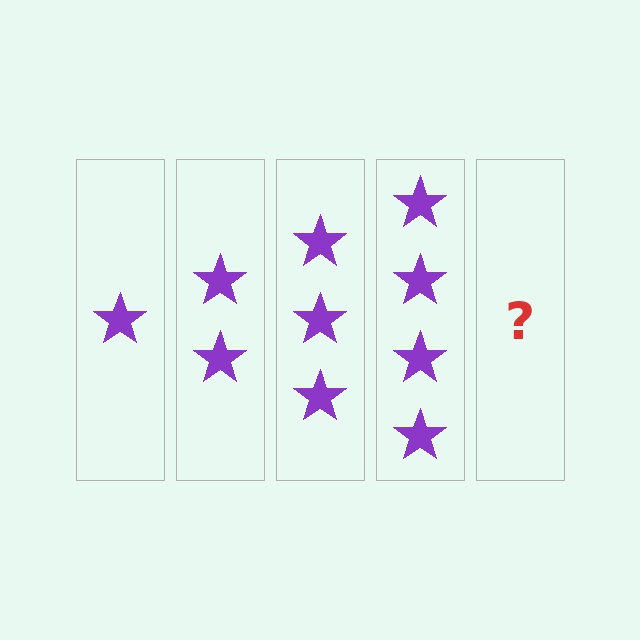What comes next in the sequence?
The next element should be 5 stars.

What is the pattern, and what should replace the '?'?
The pattern is that each step adds one more star. The '?' should be 5 stars.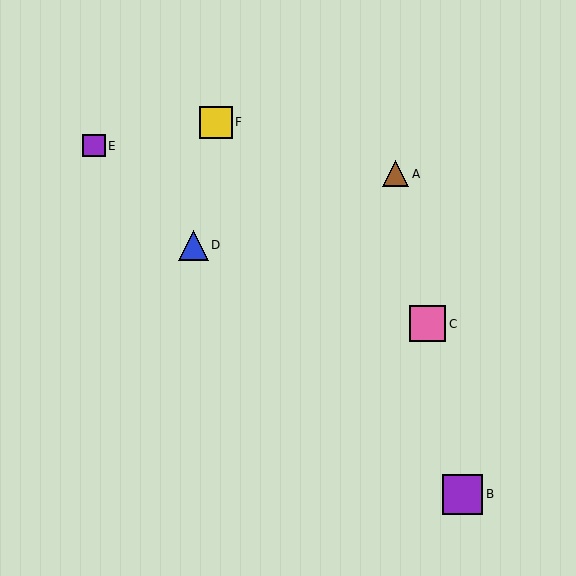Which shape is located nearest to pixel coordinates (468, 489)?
The purple square (labeled B) at (463, 494) is nearest to that location.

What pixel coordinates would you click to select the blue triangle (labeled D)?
Click at (193, 245) to select the blue triangle D.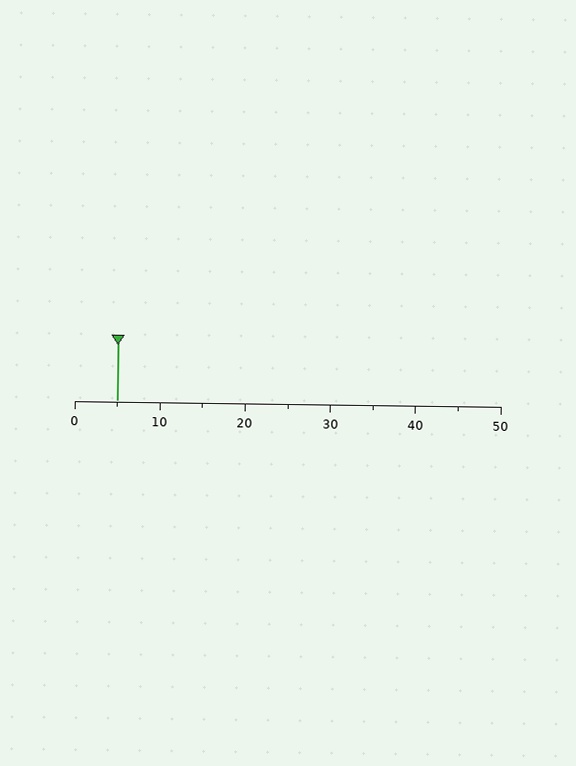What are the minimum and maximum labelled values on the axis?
The axis runs from 0 to 50.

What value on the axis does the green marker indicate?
The marker indicates approximately 5.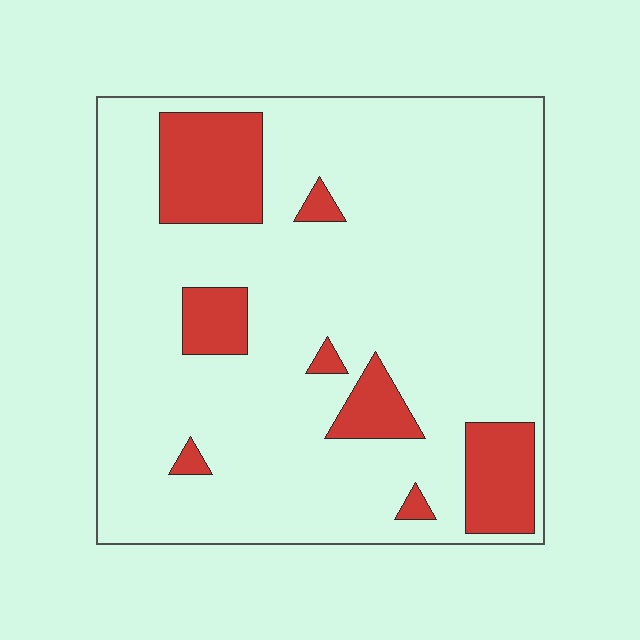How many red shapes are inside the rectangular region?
8.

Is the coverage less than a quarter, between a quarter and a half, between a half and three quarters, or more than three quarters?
Less than a quarter.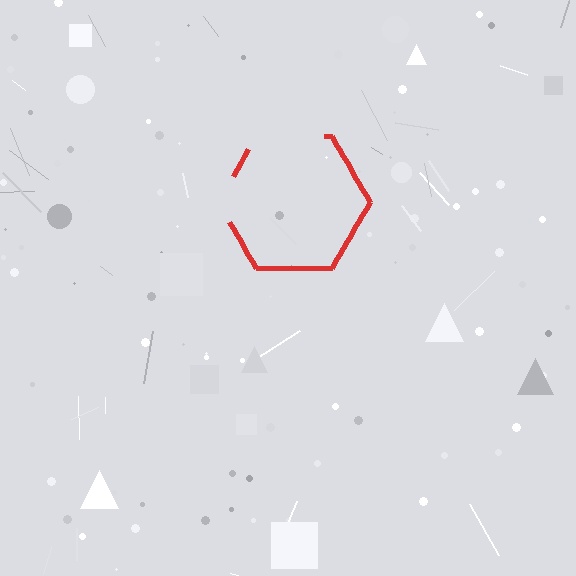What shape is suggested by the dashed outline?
The dashed outline suggests a hexagon.